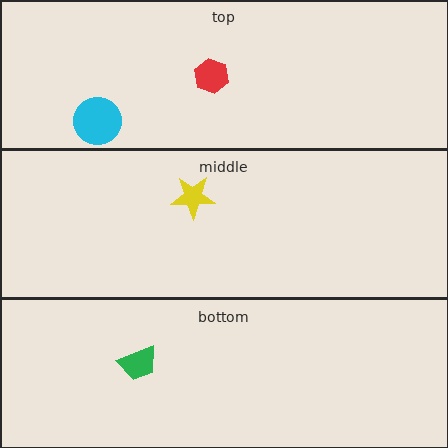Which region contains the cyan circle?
The top region.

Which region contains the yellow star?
The middle region.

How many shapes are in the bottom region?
1.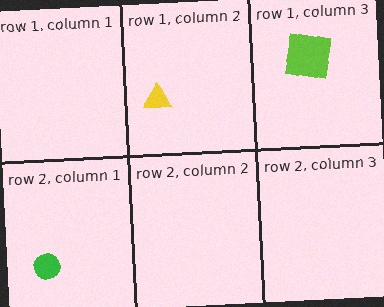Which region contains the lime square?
The row 1, column 3 region.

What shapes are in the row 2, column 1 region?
The green circle.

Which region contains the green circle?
The row 2, column 1 region.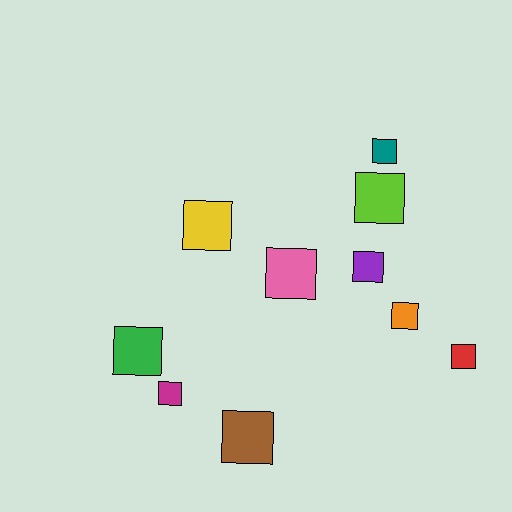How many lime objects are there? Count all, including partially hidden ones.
There is 1 lime object.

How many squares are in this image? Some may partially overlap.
There are 10 squares.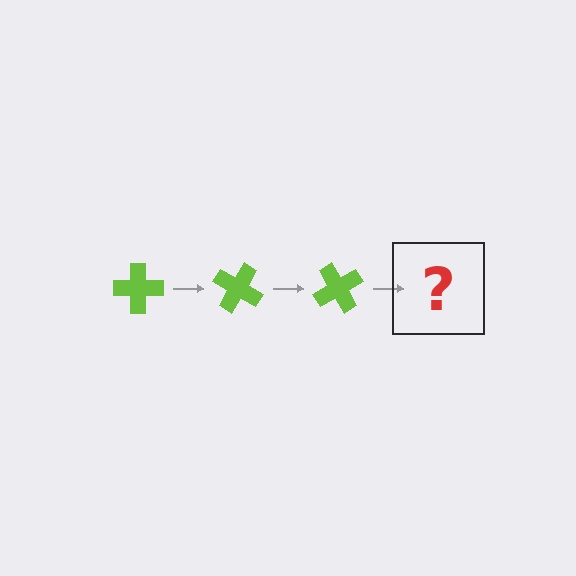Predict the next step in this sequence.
The next step is a lime cross rotated 90 degrees.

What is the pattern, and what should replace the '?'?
The pattern is that the cross rotates 30 degrees each step. The '?' should be a lime cross rotated 90 degrees.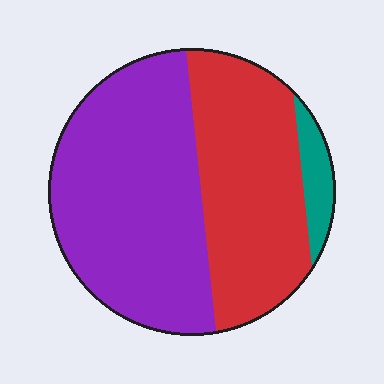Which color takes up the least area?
Teal, at roughly 5%.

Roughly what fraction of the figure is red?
Red covers 40% of the figure.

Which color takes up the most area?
Purple, at roughly 55%.